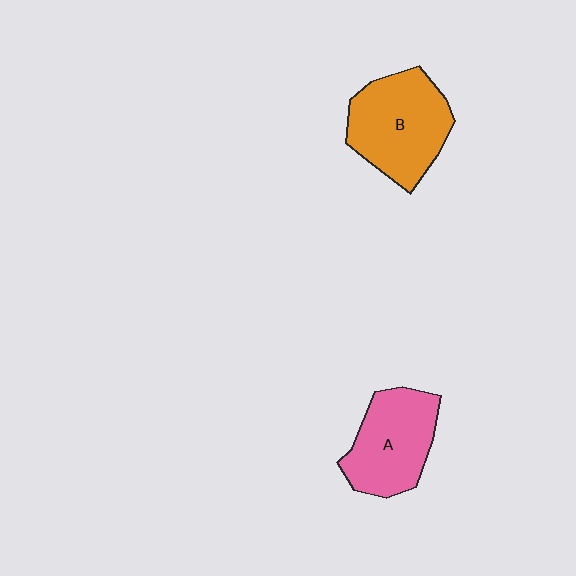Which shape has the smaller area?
Shape A (pink).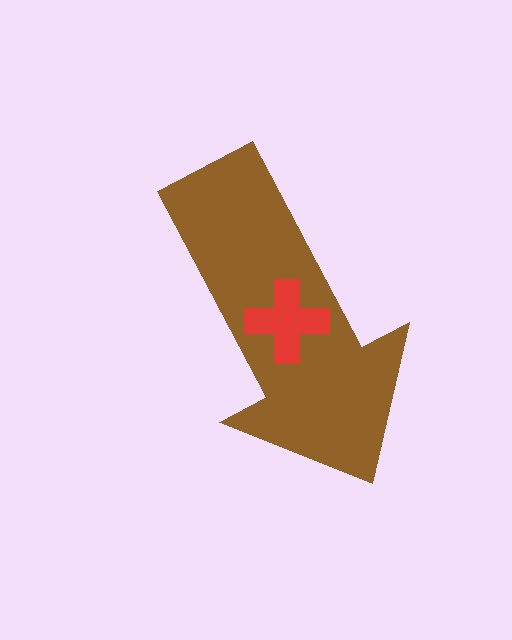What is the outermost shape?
The brown arrow.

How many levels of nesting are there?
2.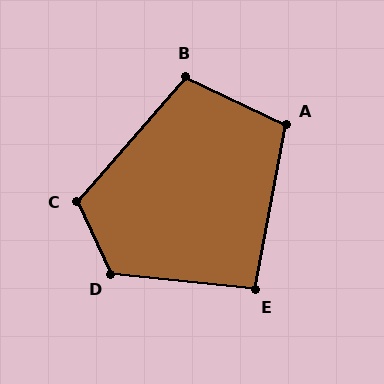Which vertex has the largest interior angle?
D, at approximately 121 degrees.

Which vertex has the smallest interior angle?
E, at approximately 95 degrees.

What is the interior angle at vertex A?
Approximately 105 degrees (obtuse).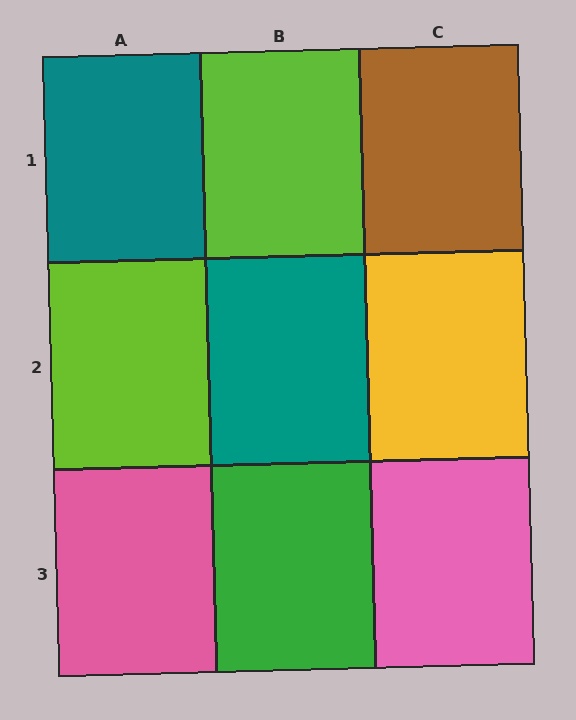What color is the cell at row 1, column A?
Teal.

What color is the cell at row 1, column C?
Brown.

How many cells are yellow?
1 cell is yellow.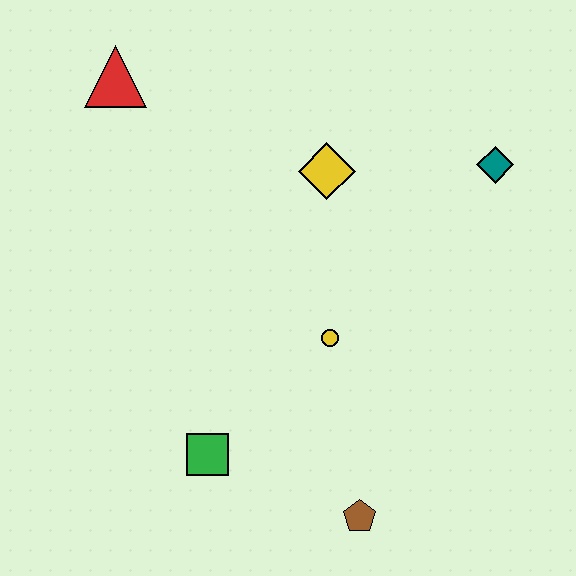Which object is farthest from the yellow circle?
The red triangle is farthest from the yellow circle.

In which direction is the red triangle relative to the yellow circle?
The red triangle is above the yellow circle.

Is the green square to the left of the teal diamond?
Yes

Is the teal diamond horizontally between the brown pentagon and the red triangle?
No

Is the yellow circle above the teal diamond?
No